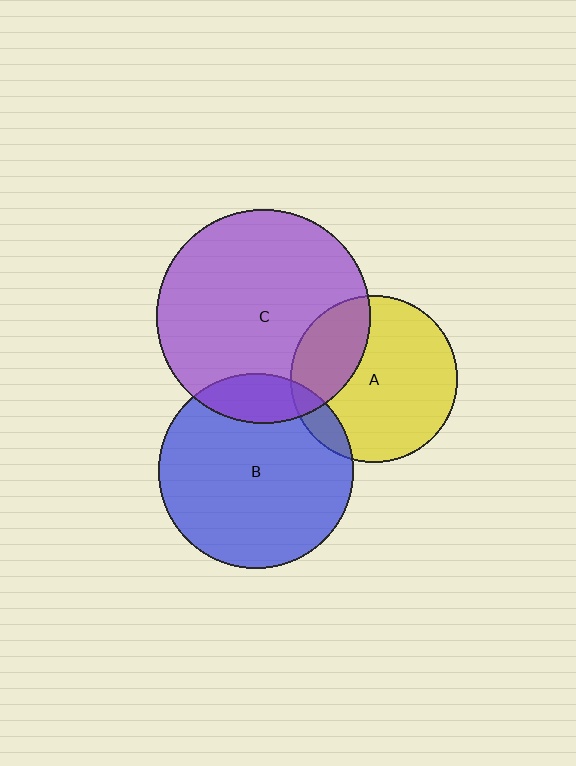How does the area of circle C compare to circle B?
Approximately 1.2 times.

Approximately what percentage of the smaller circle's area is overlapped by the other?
Approximately 10%.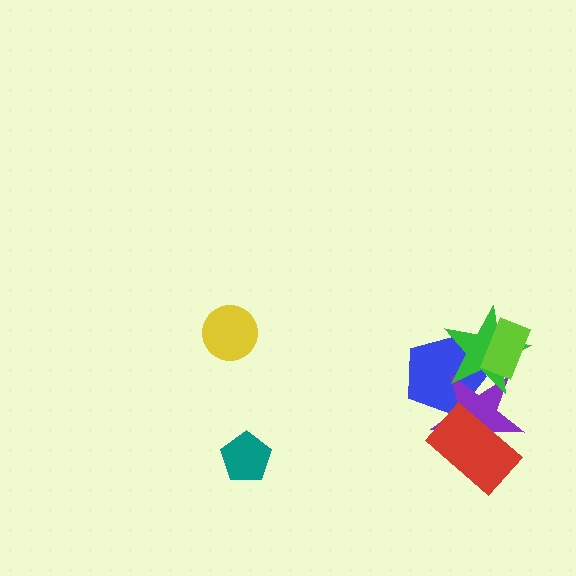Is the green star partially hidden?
Yes, it is partially covered by another shape.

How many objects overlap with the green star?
3 objects overlap with the green star.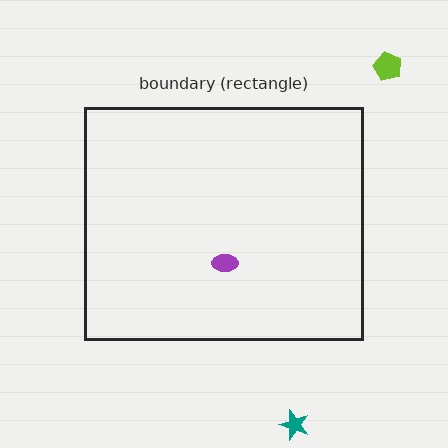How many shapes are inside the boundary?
1 inside, 2 outside.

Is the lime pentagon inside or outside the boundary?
Outside.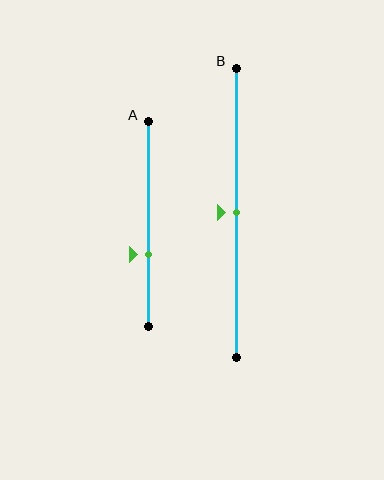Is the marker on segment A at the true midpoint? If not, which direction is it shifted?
No, the marker on segment A is shifted downward by about 15% of the segment length.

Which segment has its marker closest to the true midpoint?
Segment B has its marker closest to the true midpoint.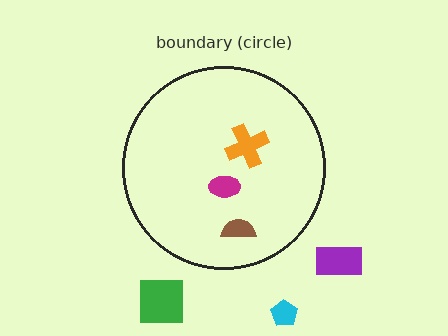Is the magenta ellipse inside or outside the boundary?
Inside.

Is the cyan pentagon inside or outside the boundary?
Outside.